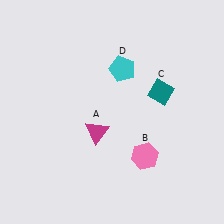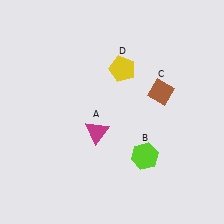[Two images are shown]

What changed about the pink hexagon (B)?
In Image 1, B is pink. In Image 2, it changed to lime.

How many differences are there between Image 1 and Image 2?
There are 3 differences between the two images.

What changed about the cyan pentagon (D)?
In Image 1, D is cyan. In Image 2, it changed to yellow.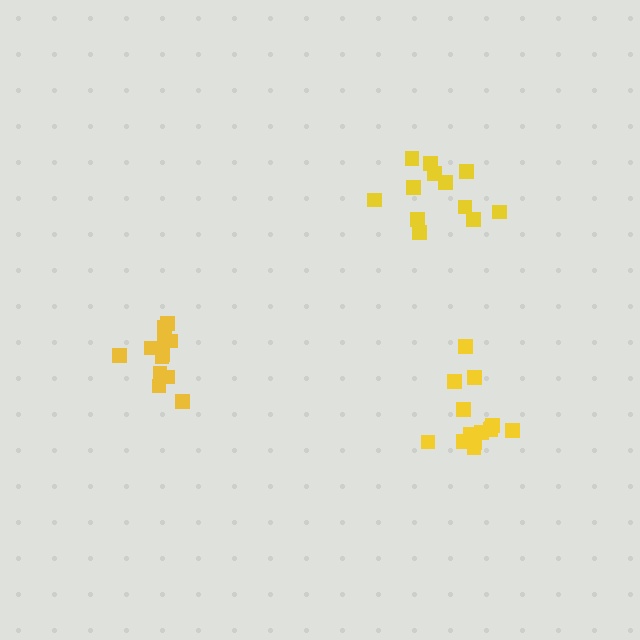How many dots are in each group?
Group 1: 15 dots, Group 2: 12 dots, Group 3: 12 dots (39 total).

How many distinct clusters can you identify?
There are 3 distinct clusters.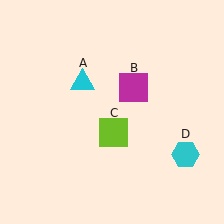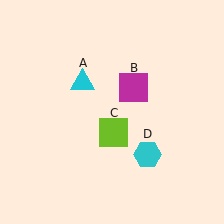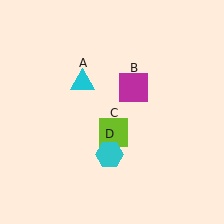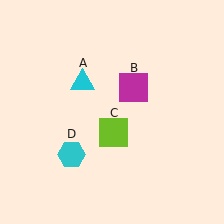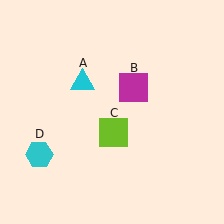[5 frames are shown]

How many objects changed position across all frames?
1 object changed position: cyan hexagon (object D).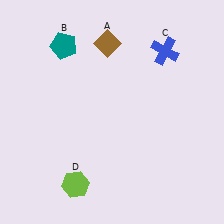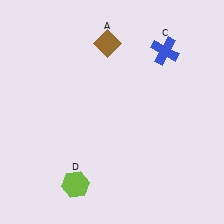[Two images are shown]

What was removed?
The teal pentagon (B) was removed in Image 2.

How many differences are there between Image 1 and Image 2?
There is 1 difference between the two images.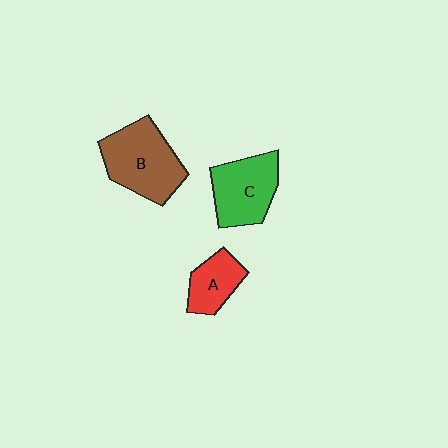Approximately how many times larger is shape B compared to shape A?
Approximately 1.8 times.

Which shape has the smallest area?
Shape A (red).